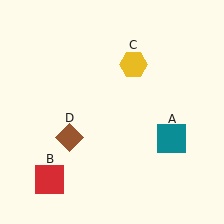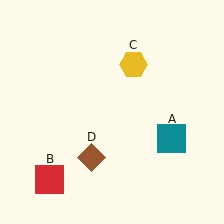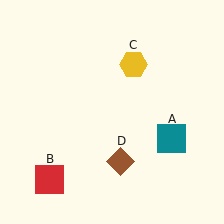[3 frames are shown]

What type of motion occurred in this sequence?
The brown diamond (object D) rotated counterclockwise around the center of the scene.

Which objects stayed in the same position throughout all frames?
Teal square (object A) and red square (object B) and yellow hexagon (object C) remained stationary.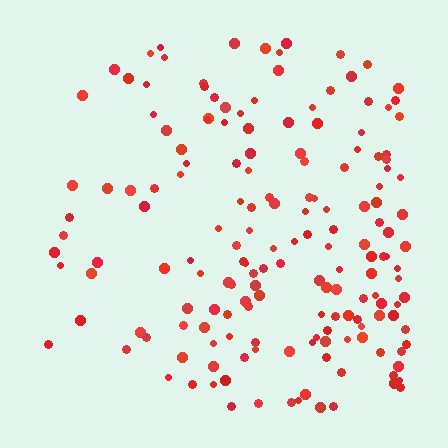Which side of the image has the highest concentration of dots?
The right.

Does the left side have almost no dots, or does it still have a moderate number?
Still a moderate number, just noticeably fewer than the right.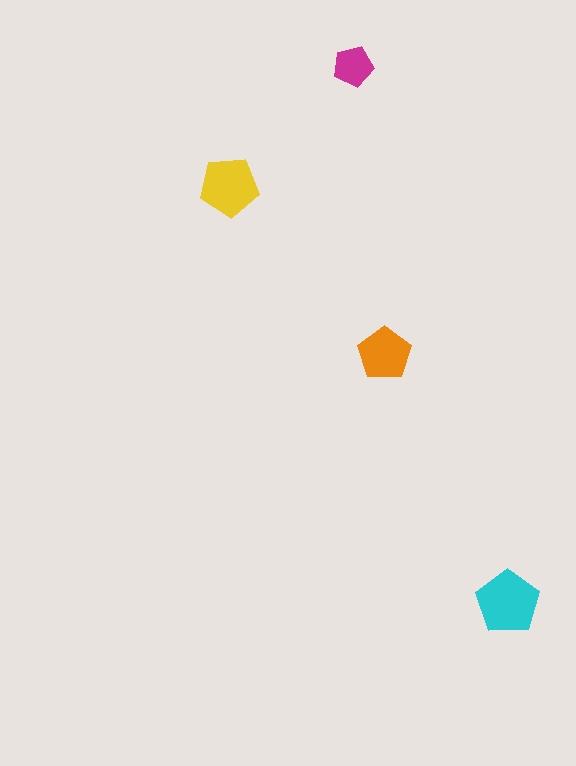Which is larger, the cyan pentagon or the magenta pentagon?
The cyan one.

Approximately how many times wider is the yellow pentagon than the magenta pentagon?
About 1.5 times wider.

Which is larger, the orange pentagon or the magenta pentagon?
The orange one.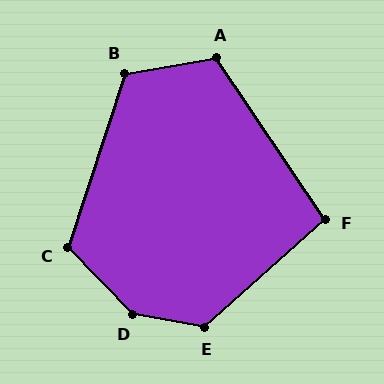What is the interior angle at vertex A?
Approximately 114 degrees (obtuse).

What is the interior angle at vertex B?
Approximately 118 degrees (obtuse).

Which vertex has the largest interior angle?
D, at approximately 144 degrees.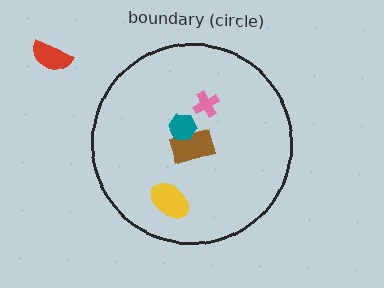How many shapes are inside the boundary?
4 inside, 1 outside.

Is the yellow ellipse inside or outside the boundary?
Inside.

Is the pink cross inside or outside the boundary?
Inside.